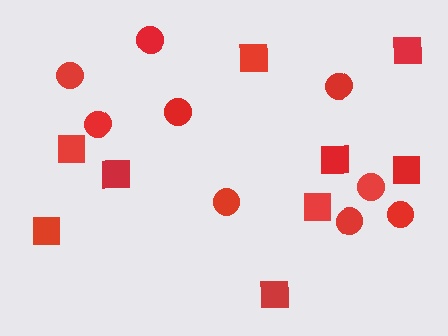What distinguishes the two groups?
There are 2 groups: one group of squares (9) and one group of circles (9).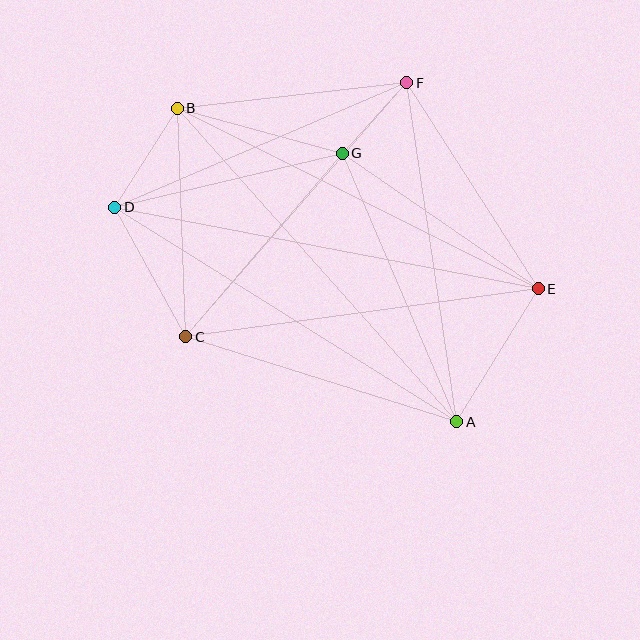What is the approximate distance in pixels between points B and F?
The distance between B and F is approximately 231 pixels.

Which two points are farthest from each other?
Points D and E are farthest from each other.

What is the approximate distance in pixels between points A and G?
The distance between A and G is approximately 292 pixels.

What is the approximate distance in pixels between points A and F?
The distance between A and F is approximately 343 pixels.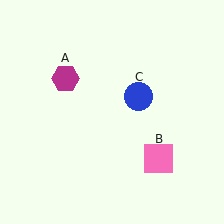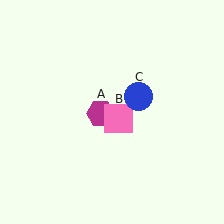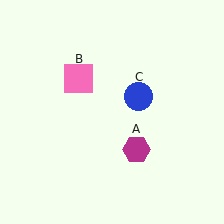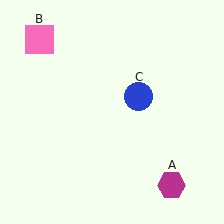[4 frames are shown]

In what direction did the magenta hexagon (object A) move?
The magenta hexagon (object A) moved down and to the right.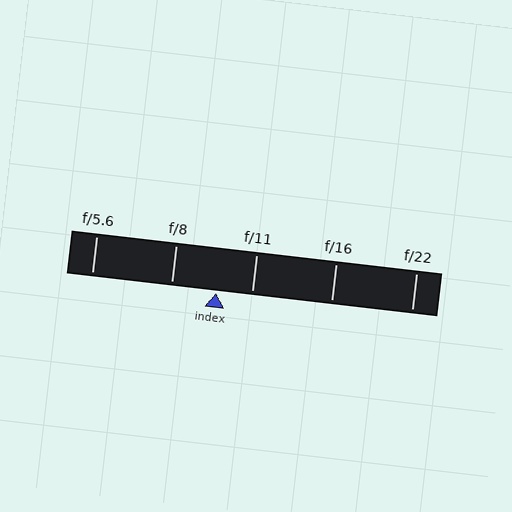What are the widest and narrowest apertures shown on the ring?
The widest aperture shown is f/5.6 and the narrowest is f/22.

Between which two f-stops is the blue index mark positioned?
The index mark is between f/8 and f/11.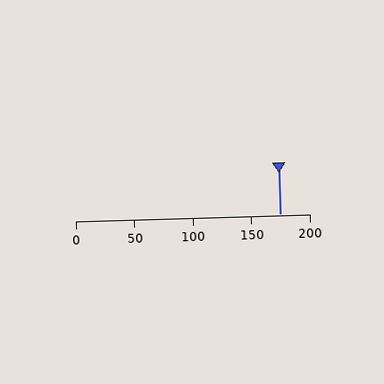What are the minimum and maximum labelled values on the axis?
The axis runs from 0 to 200.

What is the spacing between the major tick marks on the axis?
The major ticks are spaced 50 apart.